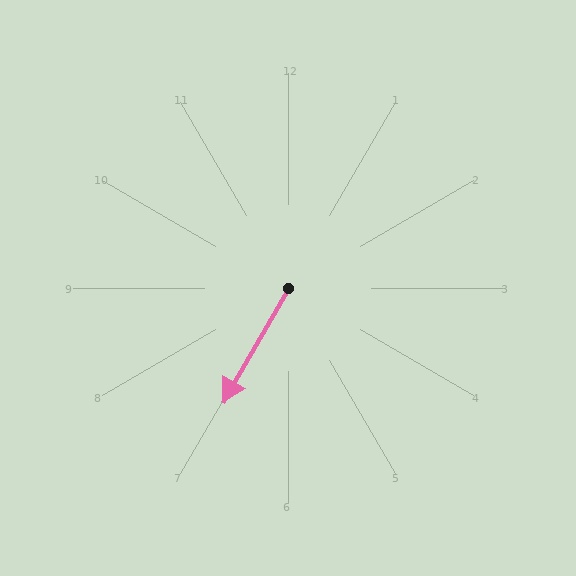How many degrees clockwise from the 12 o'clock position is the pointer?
Approximately 210 degrees.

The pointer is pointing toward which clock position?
Roughly 7 o'clock.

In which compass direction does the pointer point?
Southwest.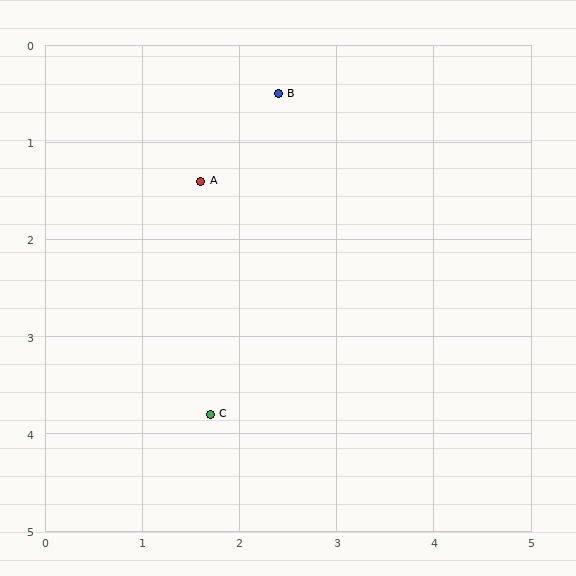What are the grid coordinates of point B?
Point B is at approximately (2.4, 0.5).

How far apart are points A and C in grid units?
Points A and C are about 2.4 grid units apart.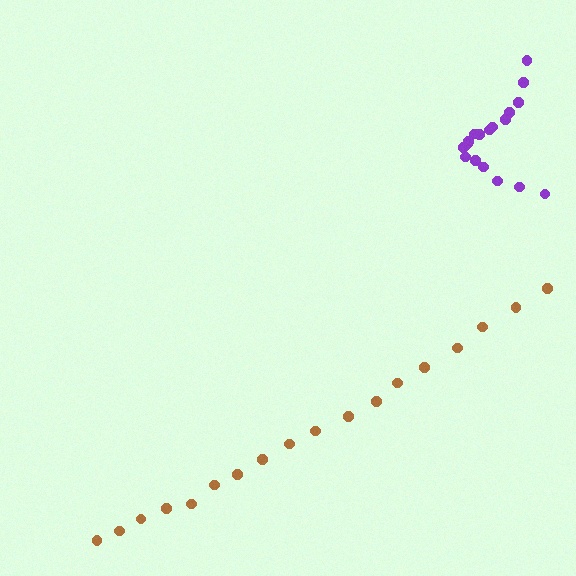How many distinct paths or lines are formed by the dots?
There are 2 distinct paths.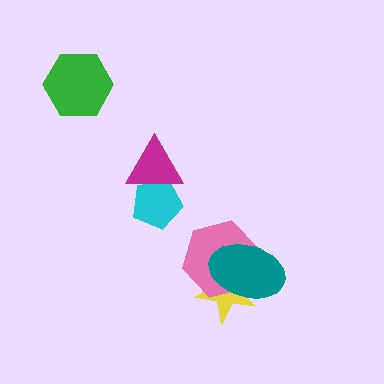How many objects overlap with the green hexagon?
0 objects overlap with the green hexagon.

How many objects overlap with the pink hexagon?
2 objects overlap with the pink hexagon.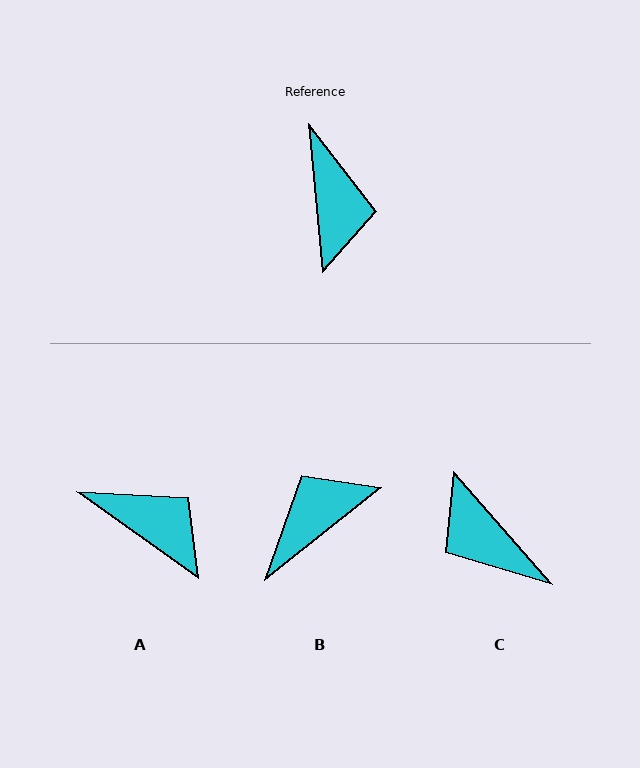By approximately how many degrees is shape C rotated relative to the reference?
Approximately 144 degrees clockwise.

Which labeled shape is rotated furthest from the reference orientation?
C, about 144 degrees away.